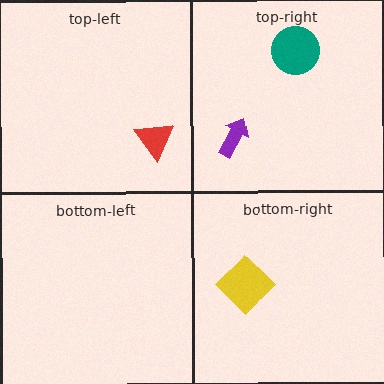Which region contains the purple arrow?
The top-right region.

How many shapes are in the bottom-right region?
1.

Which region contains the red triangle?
The top-left region.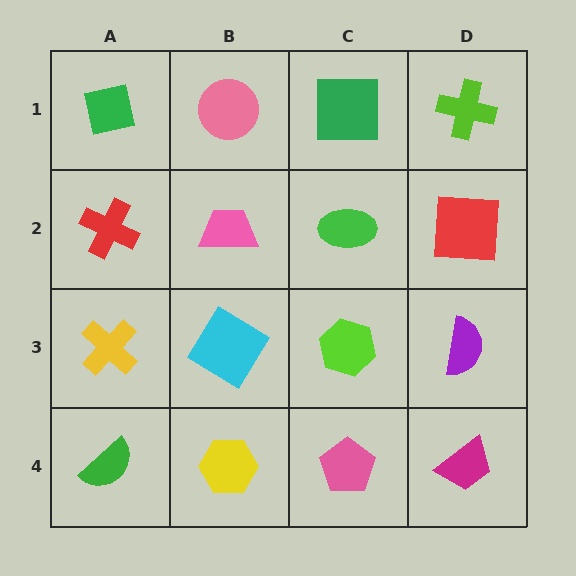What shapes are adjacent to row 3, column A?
A red cross (row 2, column A), a green semicircle (row 4, column A), a cyan diamond (row 3, column B).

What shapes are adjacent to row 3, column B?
A pink trapezoid (row 2, column B), a yellow hexagon (row 4, column B), a yellow cross (row 3, column A), a lime hexagon (row 3, column C).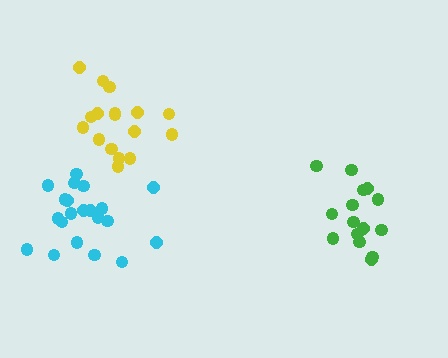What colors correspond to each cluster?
The clusters are colored: yellow, cyan, green.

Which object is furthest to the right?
The green cluster is rightmost.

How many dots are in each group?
Group 1: 17 dots, Group 2: 21 dots, Group 3: 15 dots (53 total).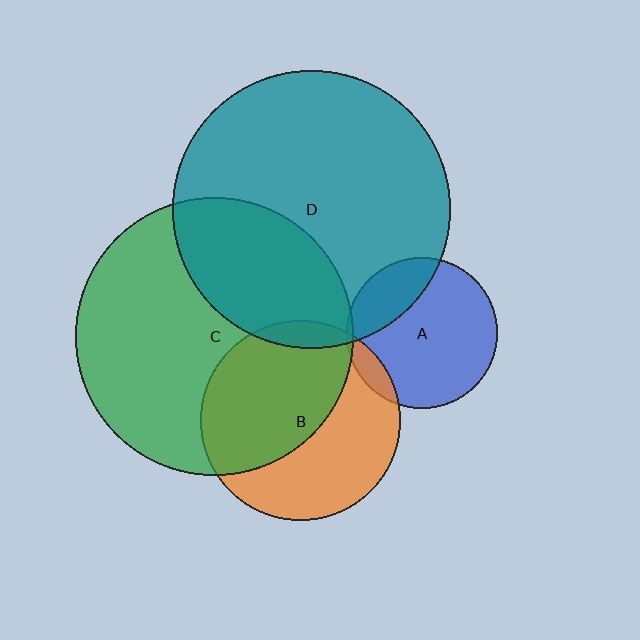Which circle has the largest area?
Circle C (green).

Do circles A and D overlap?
Yes.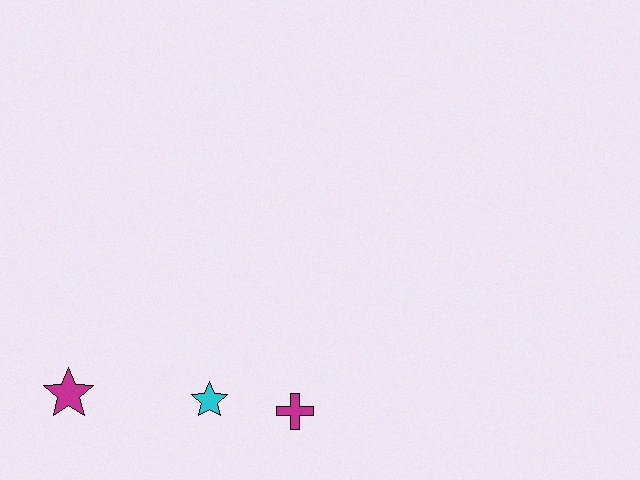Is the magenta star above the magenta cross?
Yes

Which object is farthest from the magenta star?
The magenta cross is farthest from the magenta star.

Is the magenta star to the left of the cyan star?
Yes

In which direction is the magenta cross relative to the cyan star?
The magenta cross is to the right of the cyan star.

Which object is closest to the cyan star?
The magenta cross is closest to the cyan star.